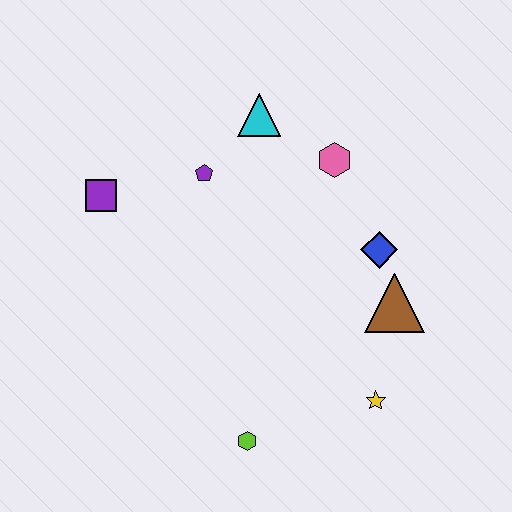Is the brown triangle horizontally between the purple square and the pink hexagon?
No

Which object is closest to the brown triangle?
The blue diamond is closest to the brown triangle.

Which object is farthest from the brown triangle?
The purple square is farthest from the brown triangle.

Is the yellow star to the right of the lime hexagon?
Yes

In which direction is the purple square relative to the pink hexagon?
The purple square is to the left of the pink hexagon.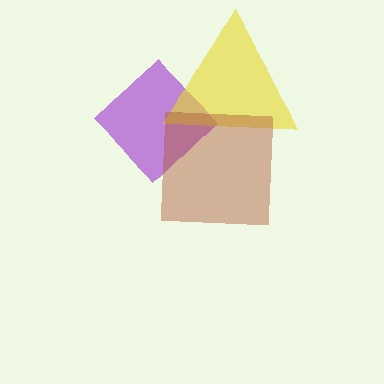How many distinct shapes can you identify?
There are 3 distinct shapes: a purple diamond, a yellow triangle, a brown square.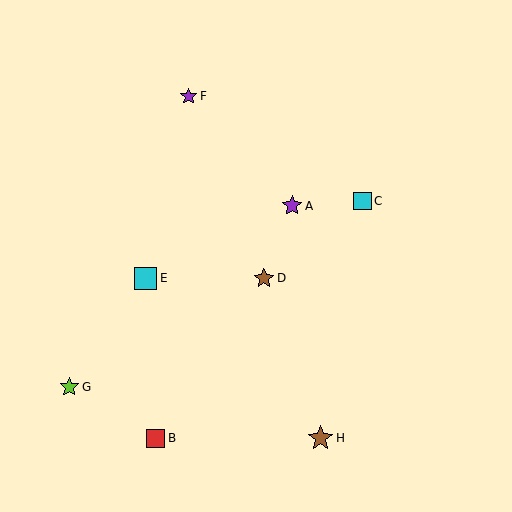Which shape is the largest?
The brown star (labeled H) is the largest.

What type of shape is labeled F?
Shape F is a purple star.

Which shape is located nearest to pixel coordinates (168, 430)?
The red square (labeled B) at (156, 438) is nearest to that location.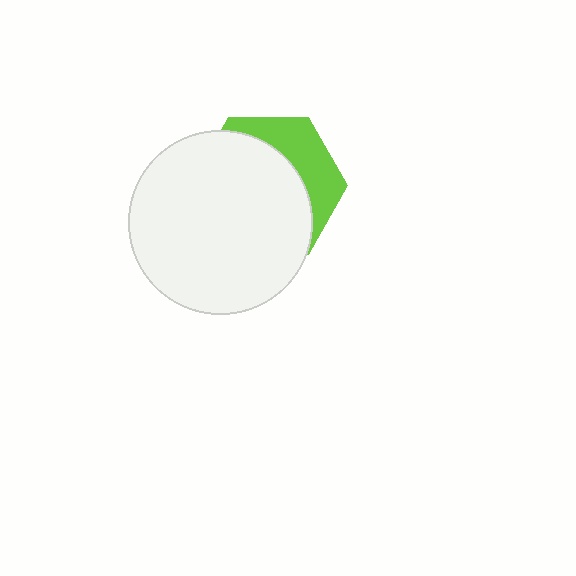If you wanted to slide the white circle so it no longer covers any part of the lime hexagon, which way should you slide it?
Slide it toward the lower-left — that is the most direct way to separate the two shapes.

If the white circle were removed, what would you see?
You would see the complete lime hexagon.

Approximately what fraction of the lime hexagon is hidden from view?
Roughly 69% of the lime hexagon is hidden behind the white circle.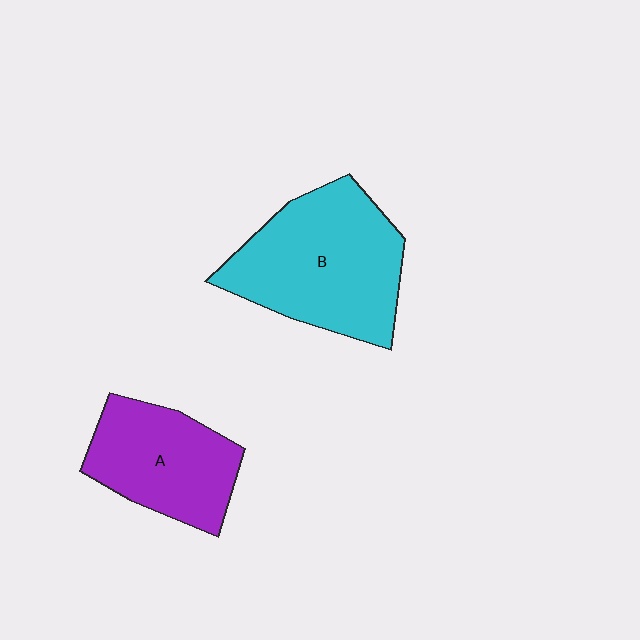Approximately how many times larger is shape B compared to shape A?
Approximately 1.4 times.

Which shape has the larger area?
Shape B (cyan).